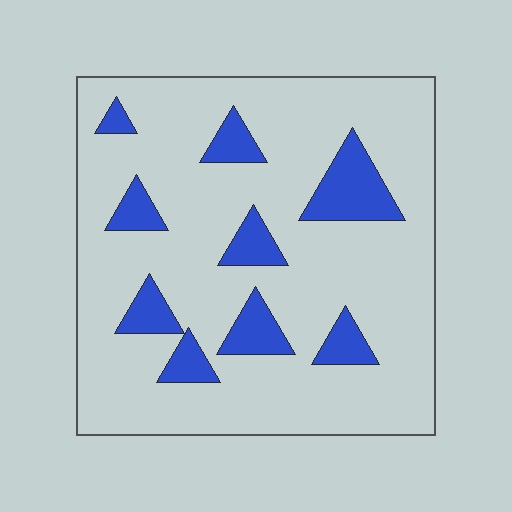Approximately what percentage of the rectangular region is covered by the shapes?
Approximately 15%.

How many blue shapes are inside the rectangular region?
9.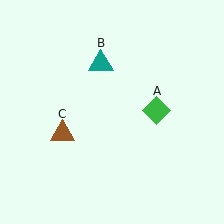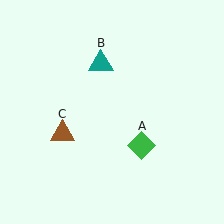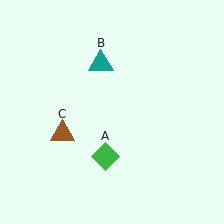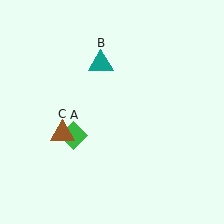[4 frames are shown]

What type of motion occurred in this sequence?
The green diamond (object A) rotated clockwise around the center of the scene.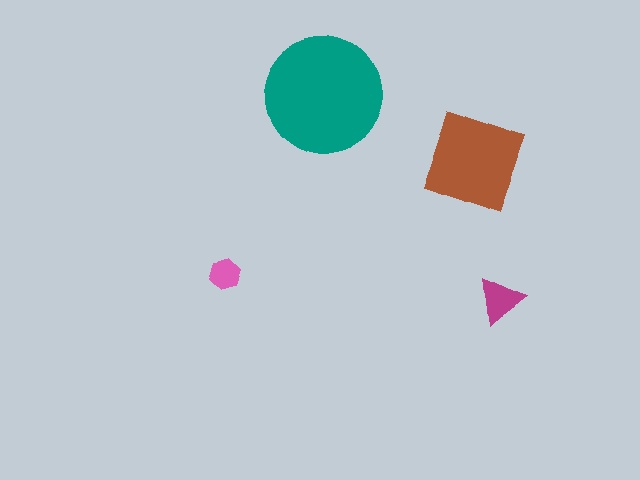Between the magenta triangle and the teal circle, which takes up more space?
The teal circle.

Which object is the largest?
The teal circle.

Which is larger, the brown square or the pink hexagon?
The brown square.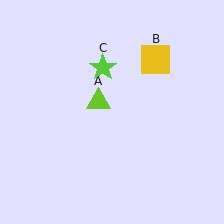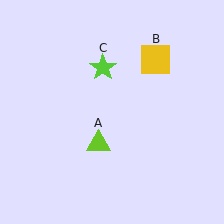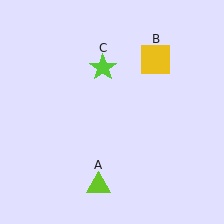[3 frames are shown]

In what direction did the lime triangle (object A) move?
The lime triangle (object A) moved down.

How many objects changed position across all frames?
1 object changed position: lime triangle (object A).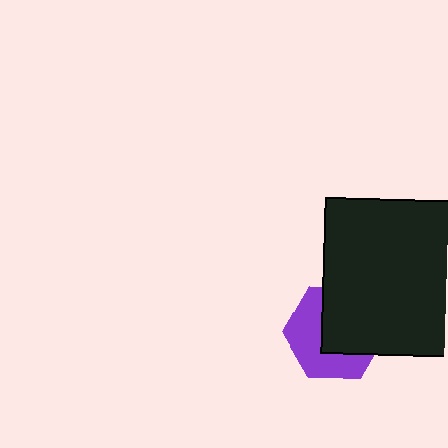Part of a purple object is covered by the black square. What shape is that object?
It is a hexagon.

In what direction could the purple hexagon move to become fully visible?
The purple hexagon could move toward the lower-left. That would shift it out from behind the black square entirely.